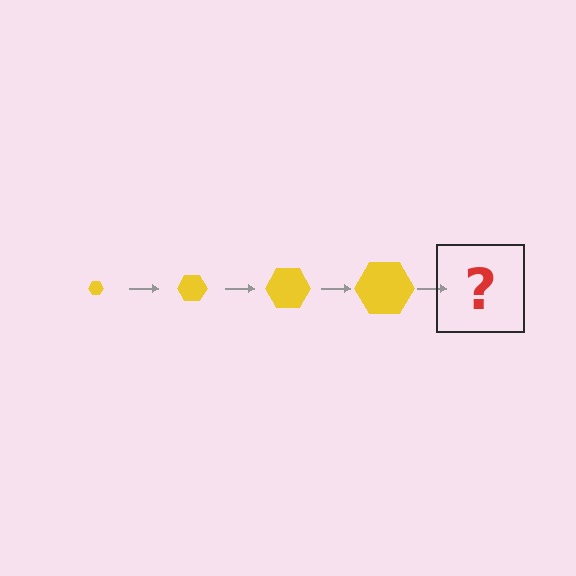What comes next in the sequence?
The next element should be a yellow hexagon, larger than the previous one.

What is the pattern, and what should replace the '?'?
The pattern is that the hexagon gets progressively larger each step. The '?' should be a yellow hexagon, larger than the previous one.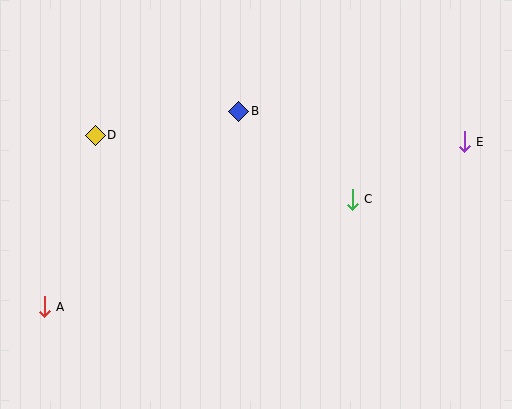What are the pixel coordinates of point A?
Point A is at (44, 307).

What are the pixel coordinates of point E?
Point E is at (464, 142).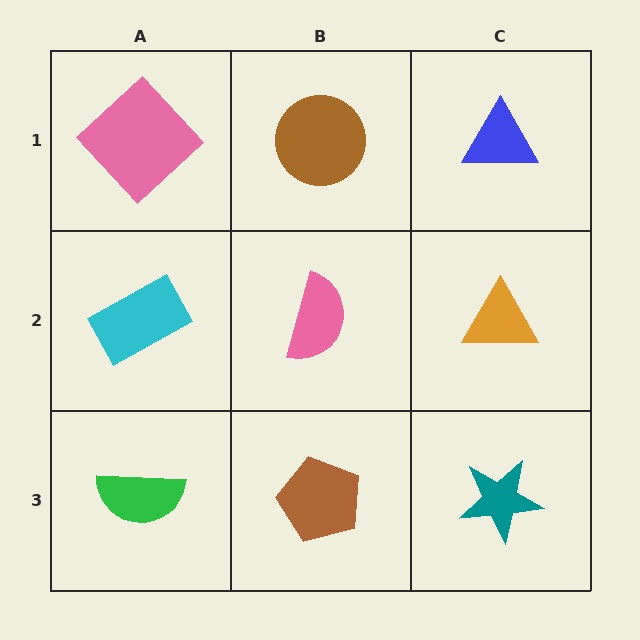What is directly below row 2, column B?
A brown pentagon.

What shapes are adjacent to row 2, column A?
A pink diamond (row 1, column A), a green semicircle (row 3, column A), a pink semicircle (row 2, column B).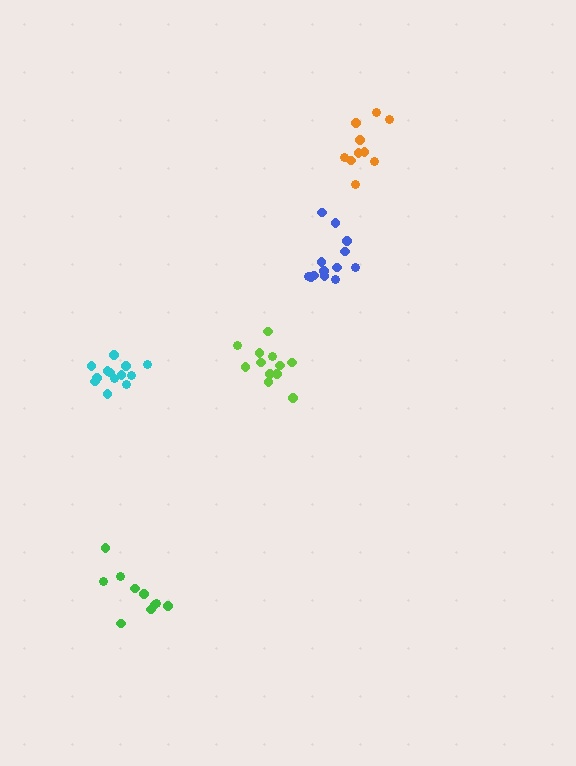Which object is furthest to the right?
The orange cluster is rightmost.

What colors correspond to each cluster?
The clusters are colored: blue, green, orange, cyan, lime.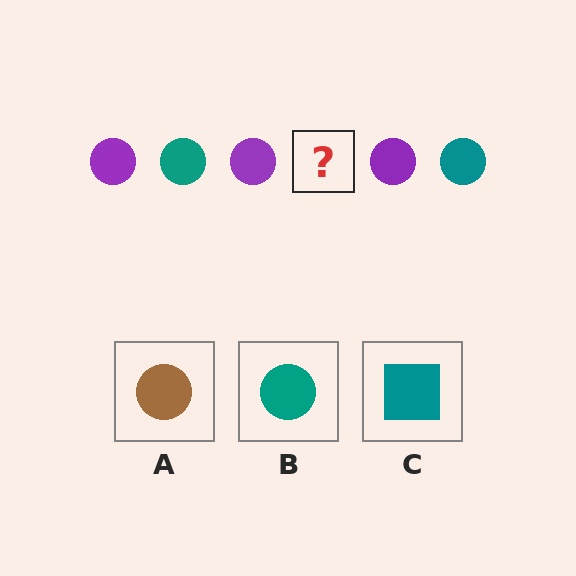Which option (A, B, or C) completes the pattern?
B.